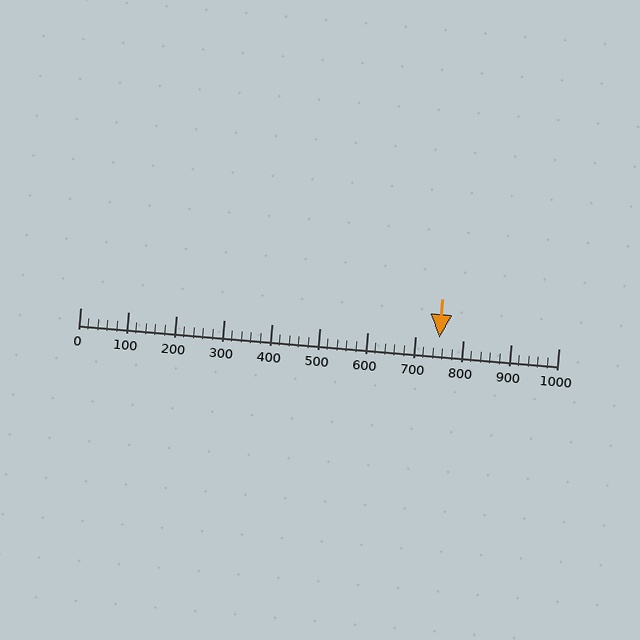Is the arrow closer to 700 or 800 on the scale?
The arrow is closer to 800.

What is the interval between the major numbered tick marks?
The major tick marks are spaced 100 units apart.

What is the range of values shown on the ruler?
The ruler shows values from 0 to 1000.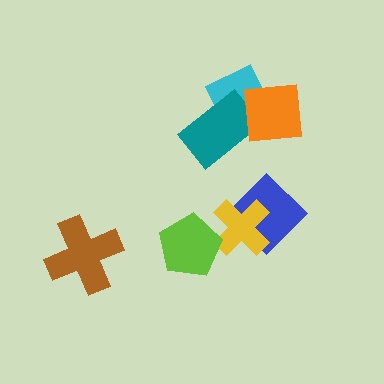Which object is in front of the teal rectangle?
The orange square is in front of the teal rectangle.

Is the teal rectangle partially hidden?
Yes, it is partially covered by another shape.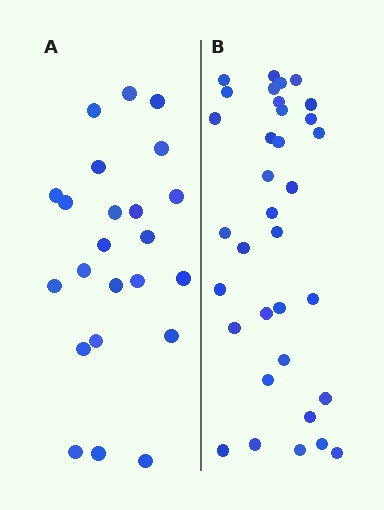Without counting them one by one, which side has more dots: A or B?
Region B (the right region) has more dots.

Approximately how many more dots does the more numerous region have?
Region B has roughly 12 or so more dots than region A.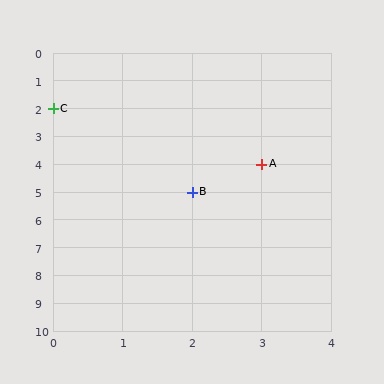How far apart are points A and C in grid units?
Points A and C are 3 columns and 2 rows apart (about 3.6 grid units diagonally).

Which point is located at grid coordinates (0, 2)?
Point C is at (0, 2).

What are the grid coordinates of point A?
Point A is at grid coordinates (3, 4).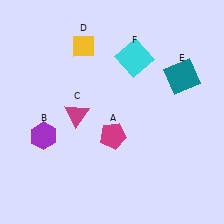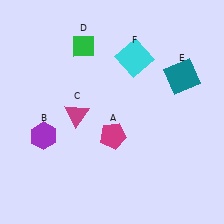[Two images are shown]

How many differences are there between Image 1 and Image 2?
There is 1 difference between the two images.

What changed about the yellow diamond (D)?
In Image 1, D is yellow. In Image 2, it changed to green.